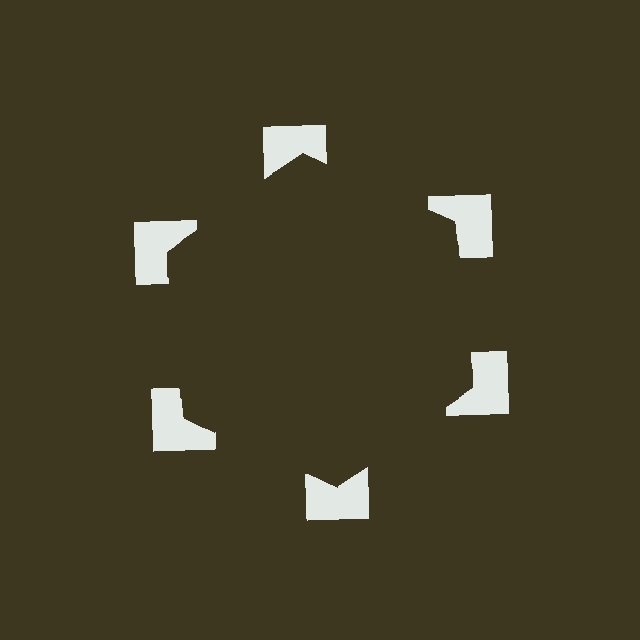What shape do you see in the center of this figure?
An illusory hexagon — its edges are inferred from the aligned wedge cuts in the notched squares, not physically drawn.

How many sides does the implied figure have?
6 sides.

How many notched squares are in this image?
There are 6 — one at each vertex of the illusory hexagon.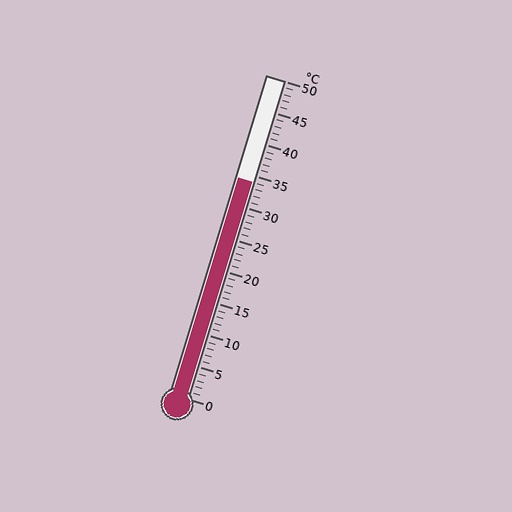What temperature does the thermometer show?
The thermometer shows approximately 34°C.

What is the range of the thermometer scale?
The thermometer scale ranges from 0°C to 50°C.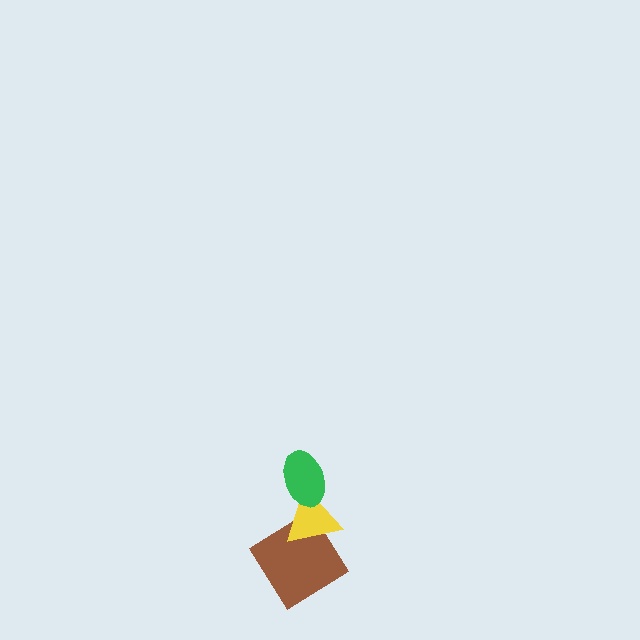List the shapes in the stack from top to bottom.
From top to bottom: the green ellipse, the yellow triangle, the brown diamond.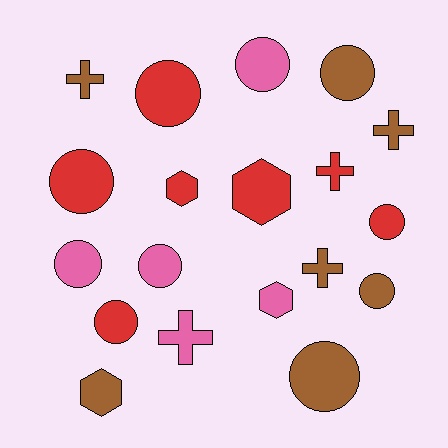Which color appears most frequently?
Red, with 7 objects.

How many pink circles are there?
There are 3 pink circles.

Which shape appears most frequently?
Circle, with 10 objects.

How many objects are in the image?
There are 19 objects.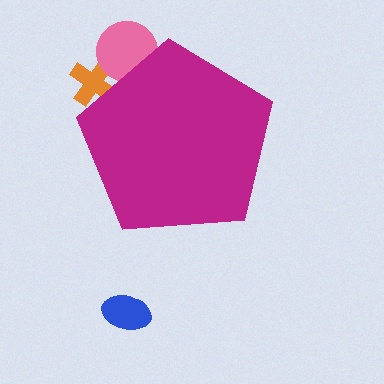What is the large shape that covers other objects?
A magenta pentagon.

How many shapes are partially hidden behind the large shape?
2 shapes are partially hidden.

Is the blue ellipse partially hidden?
No, the blue ellipse is fully visible.